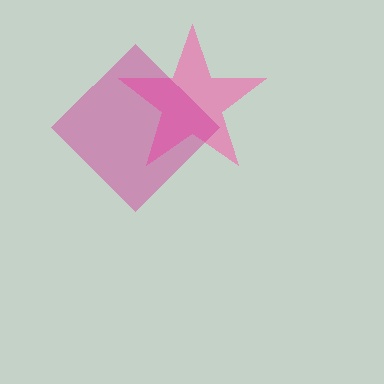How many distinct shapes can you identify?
There are 2 distinct shapes: a pink star, a magenta diamond.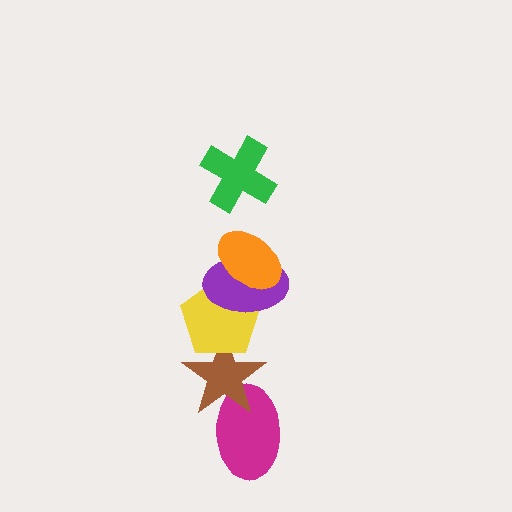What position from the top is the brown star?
The brown star is 5th from the top.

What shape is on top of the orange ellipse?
The green cross is on top of the orange ellipse.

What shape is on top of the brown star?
The yellow pentagon is on top of the brown star.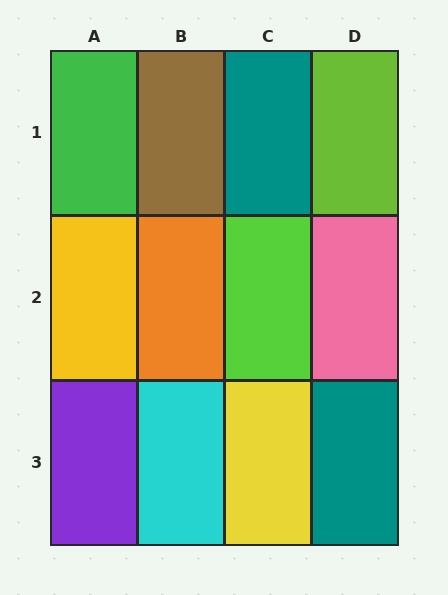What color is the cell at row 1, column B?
Brown.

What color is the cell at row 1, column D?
Lime.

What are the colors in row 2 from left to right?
Yellow, orange, lime, pink.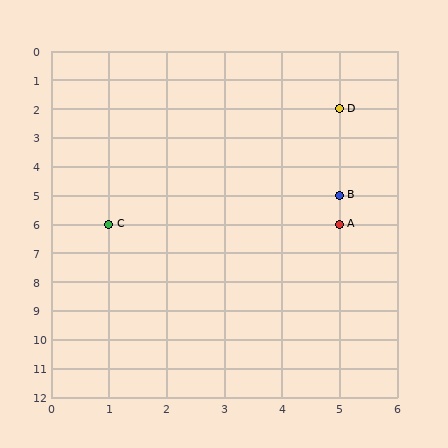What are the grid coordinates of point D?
Point D is at grid coordinates (5, 2).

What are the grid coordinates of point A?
Point A is at grid coordinates (5, 6).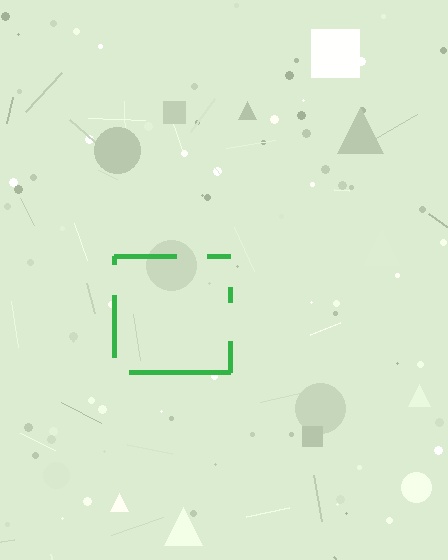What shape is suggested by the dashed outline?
The dashed outline suggests a square.